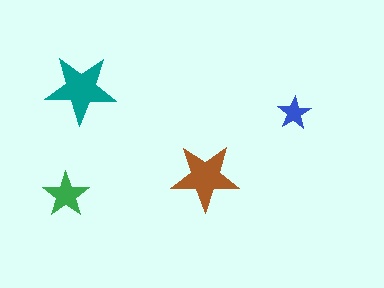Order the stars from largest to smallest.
the teal one, the brown one, the green one, the blue one.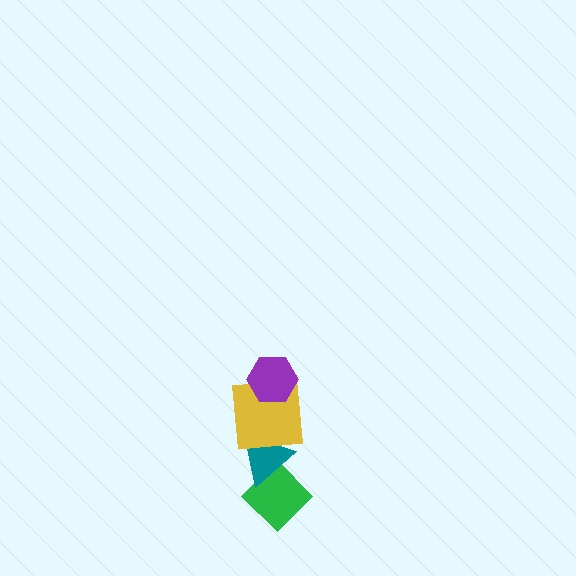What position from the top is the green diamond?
The green diamond is 4th from the top.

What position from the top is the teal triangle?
The teal triangle is 3rd from the top.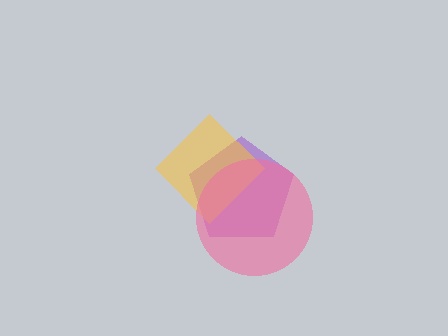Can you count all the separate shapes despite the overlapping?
Yes, there are 3 separate shapes.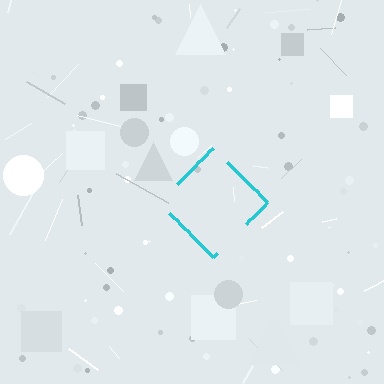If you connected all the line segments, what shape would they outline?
They would outline a diamond.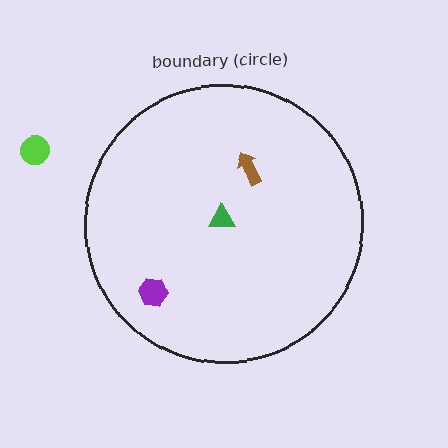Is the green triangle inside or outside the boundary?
Inside.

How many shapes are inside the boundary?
3 inside, 1 outside.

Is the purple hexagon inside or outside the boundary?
Inside.